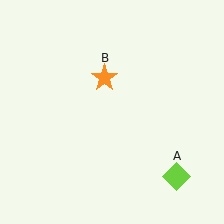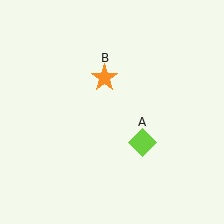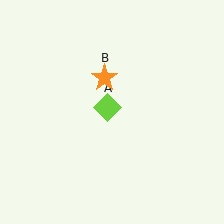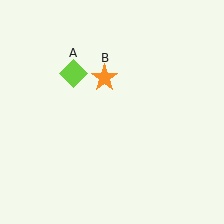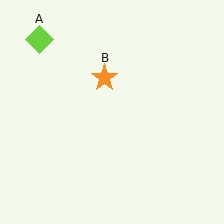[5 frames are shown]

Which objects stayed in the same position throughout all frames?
Orange star (object B) remained stationary.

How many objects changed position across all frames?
1 object changed position: lime diamond (object A).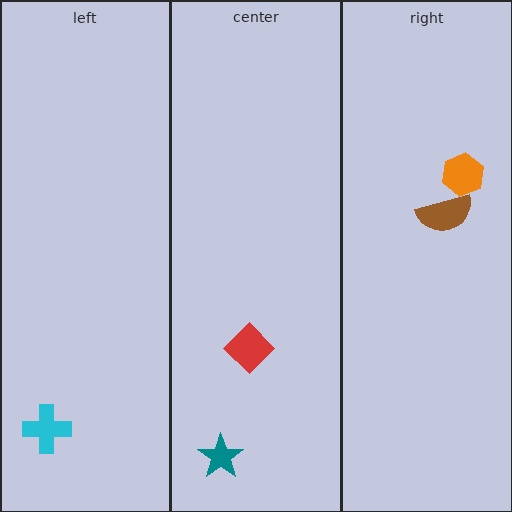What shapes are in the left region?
The cyan cross.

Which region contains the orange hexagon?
The right region.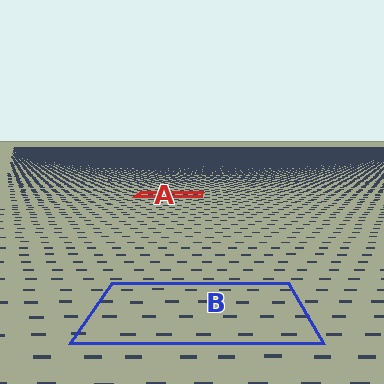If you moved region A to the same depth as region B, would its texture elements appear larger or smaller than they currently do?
They would appear larger. At a closer depth, the same texture elements are projected at a bigger on-screen size.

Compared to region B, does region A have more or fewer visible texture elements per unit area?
Region A has more texture elements per unit area — they are packed more densely because it is farther away.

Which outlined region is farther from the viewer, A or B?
Region A is farther from the viewer — the texture elements inside it appear smaller and more densely packed.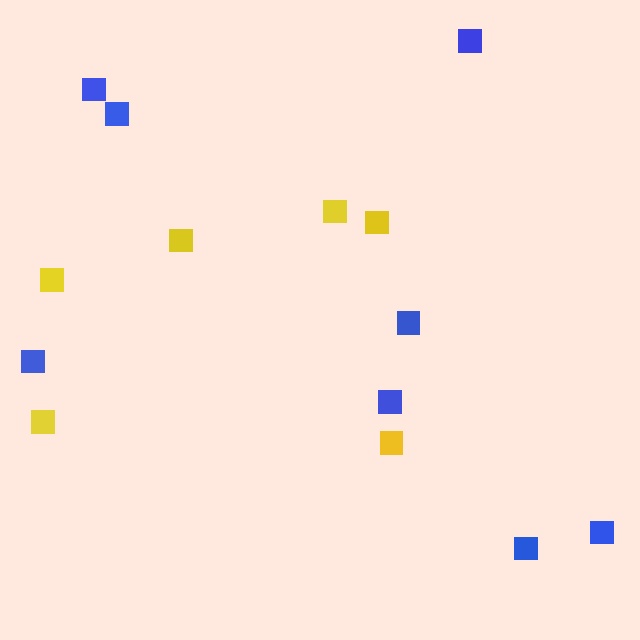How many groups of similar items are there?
There are 2 groups: one group of blue squares (8) and one group of yellow squares (6).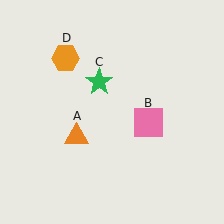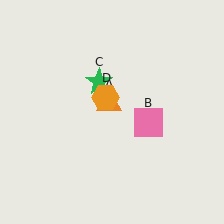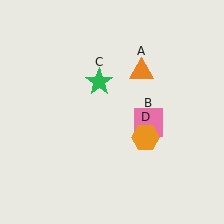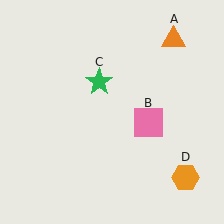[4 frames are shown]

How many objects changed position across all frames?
2 objects changed position: orange triangle (object A), orange hexagon (object D).